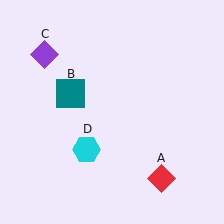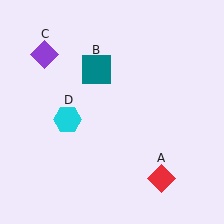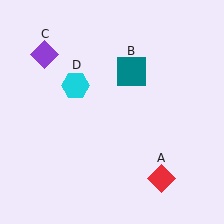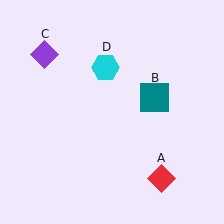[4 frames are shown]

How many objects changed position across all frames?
2 objects changed position: teal square (object B), cyan hexagon (object D).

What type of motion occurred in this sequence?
The teal square (object B), cyan hexagon (object D) rotated clockwise around the center of the scene.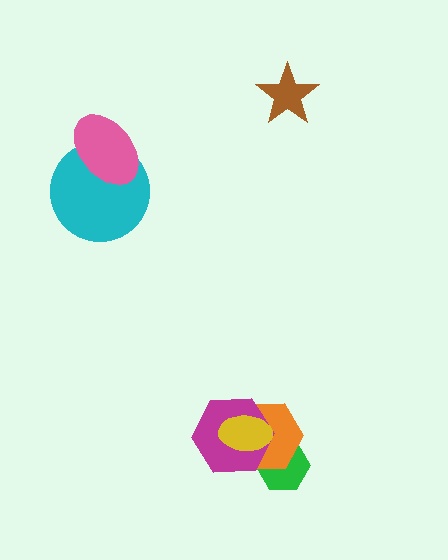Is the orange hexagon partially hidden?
Yes, it is partially covered by another shape.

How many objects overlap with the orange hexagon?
3 objects overlap with the orange hexagon.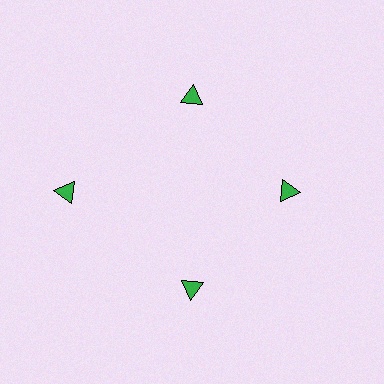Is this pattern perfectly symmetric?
No. The 4 green triangles are arranged in a ring, but one element near the 9 o'clock position is pushed outward from the center, breaking the 4-fold rotational symmetry.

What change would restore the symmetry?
The symmetry would be restored by moving it inward, back onto the ring so that all 4 triangles sit at equal angles and equal distance from the center.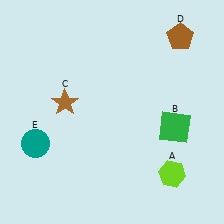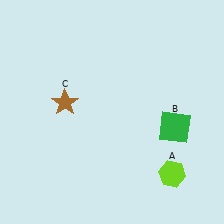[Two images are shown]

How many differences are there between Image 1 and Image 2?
There are 2 differences between the two images.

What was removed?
The brown pentagon (D), the teal circle (E) were removed in Image 2.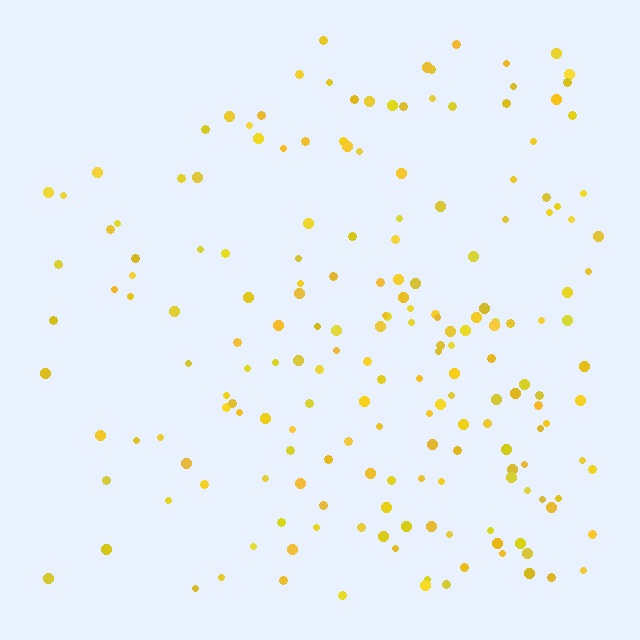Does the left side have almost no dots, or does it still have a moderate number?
Still a moderate number, just noticeably fewer than the right.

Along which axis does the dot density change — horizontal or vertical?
Horizontal.